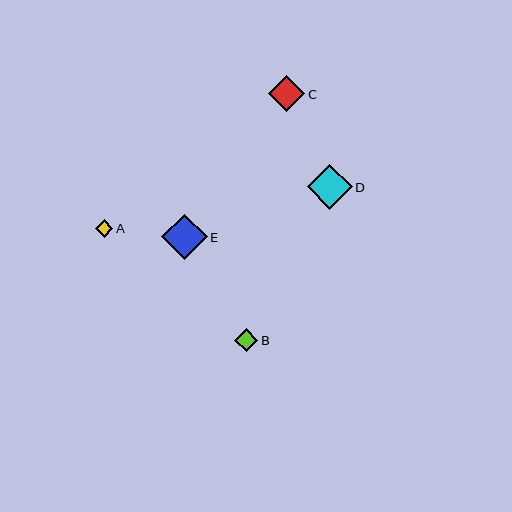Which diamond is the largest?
Diamond E is the largest with a size of approximately 45 pixels.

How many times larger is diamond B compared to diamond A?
Diamond B is approximately 1.3 times the size of diamond A.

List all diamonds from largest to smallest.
From largest to smallest: E, D, C, B, A.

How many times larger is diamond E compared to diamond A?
Diamond E is approximately 2.6 times the size of diamond A.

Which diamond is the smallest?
Diamond A is the smallest with a size of approximately 18 pixels.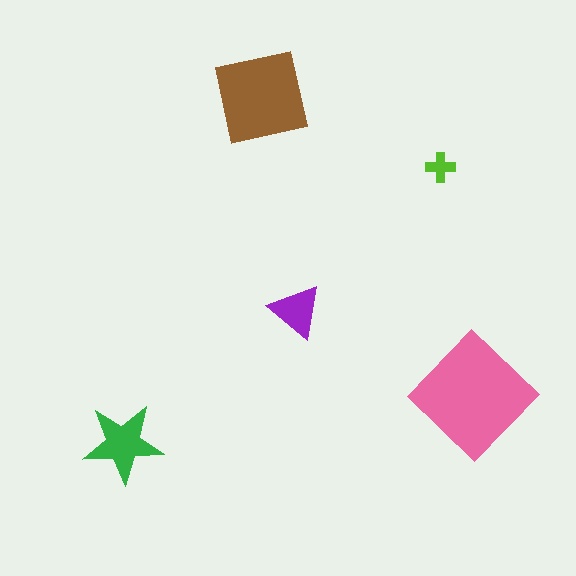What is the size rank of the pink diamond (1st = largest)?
1st.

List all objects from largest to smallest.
The pink diamond, the brown square, the green star, the purple triangle, the lime cross.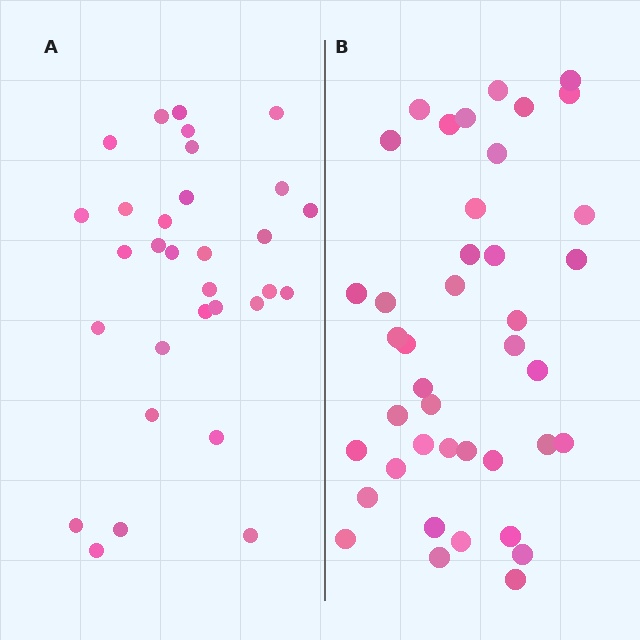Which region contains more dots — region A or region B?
Region B (the right region) has more dots.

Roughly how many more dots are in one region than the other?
Region B has roughly 10 or so more dots than region A.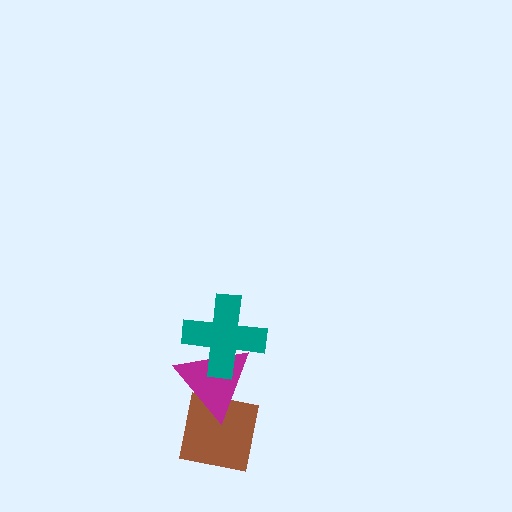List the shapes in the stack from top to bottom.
From top to bottom: the teal cross, the magenta triangle, the brown square.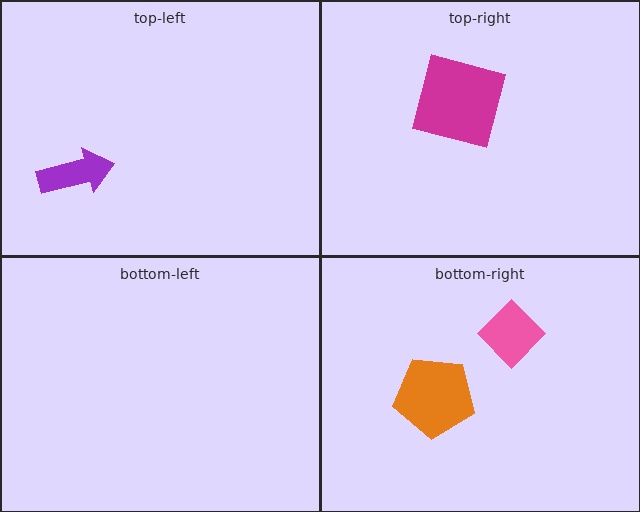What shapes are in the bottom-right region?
The pink diamond, the orange pentagon.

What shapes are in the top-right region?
The magenta square.